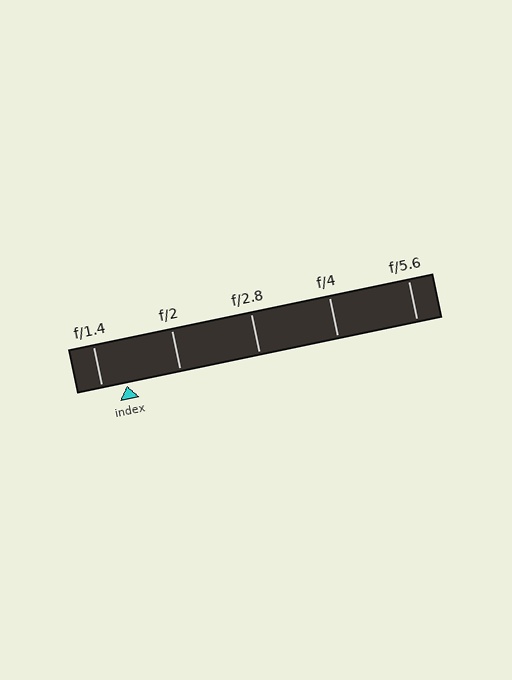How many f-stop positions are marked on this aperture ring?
There are 5 f-stop positions marked.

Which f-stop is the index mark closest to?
The index mark is closest to f/1.4.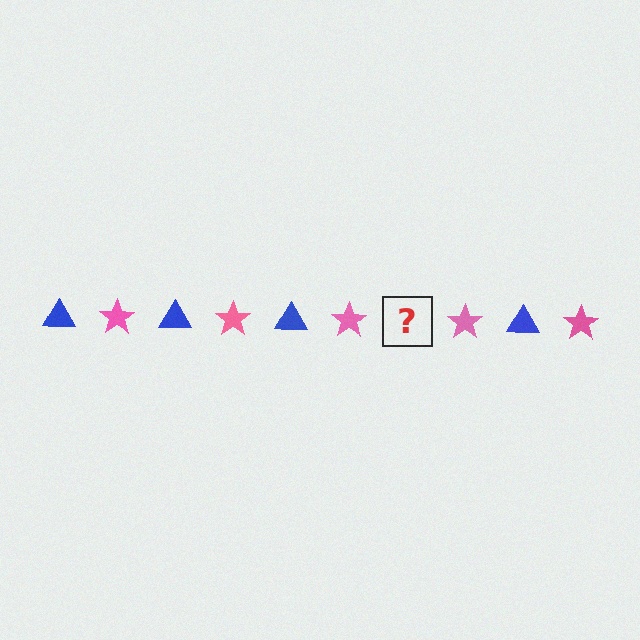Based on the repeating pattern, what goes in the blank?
The blank should be a blue triangle.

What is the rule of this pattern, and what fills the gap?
The rule is that the pattern alternates between blue triangle and pink star. The gap should be filled with a blue triangle.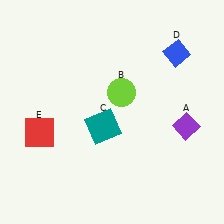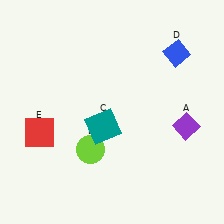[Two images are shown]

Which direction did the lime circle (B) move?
The lime circle (B) moved down.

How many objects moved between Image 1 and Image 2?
1 object moved between the two images.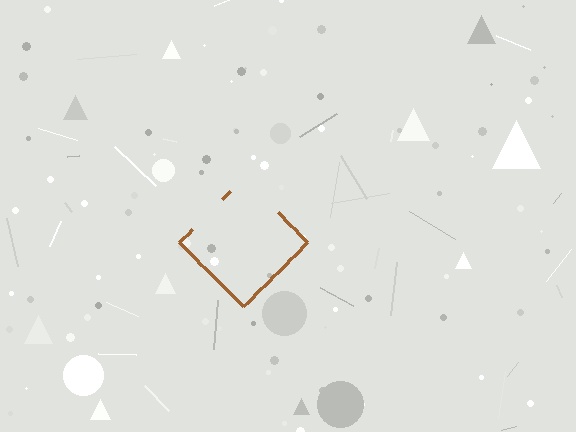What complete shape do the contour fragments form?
The contour fragments form a diamond.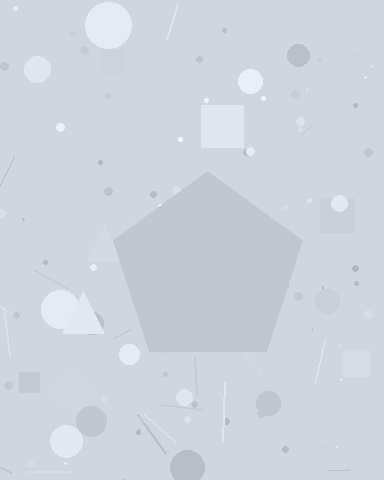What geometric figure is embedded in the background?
A pentagon is embedded in the background.